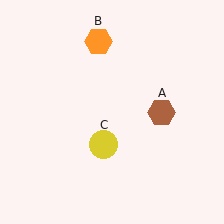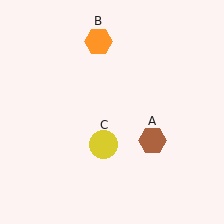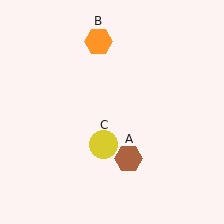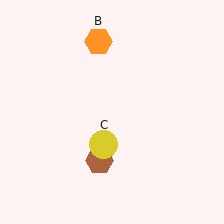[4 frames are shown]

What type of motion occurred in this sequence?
The brown hexagon (object A) rotated clockwise around the center of the scene.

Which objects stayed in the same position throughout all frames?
Orange hexagon (object B) and yellow circle (object C) remained stationary.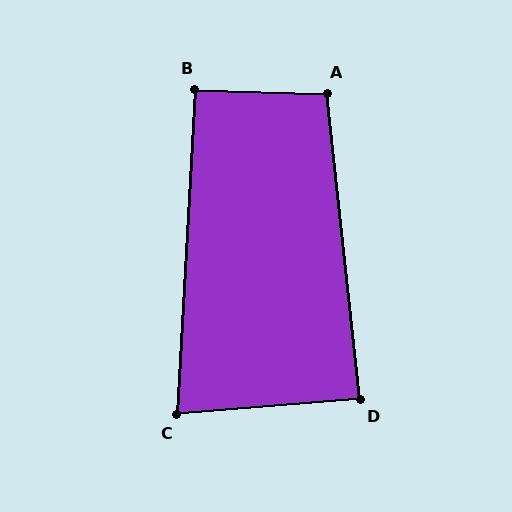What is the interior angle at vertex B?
Approximately 92 degrees (approximately right).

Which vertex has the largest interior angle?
A, at approximately 98 degrees.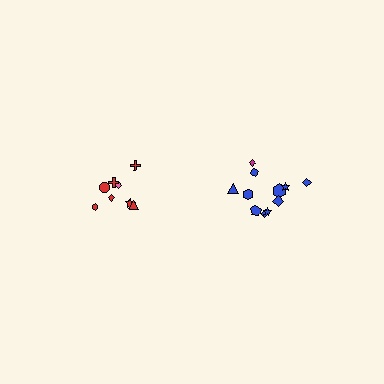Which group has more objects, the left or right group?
The right group.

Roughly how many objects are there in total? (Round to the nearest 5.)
Roughly 20 objects in total.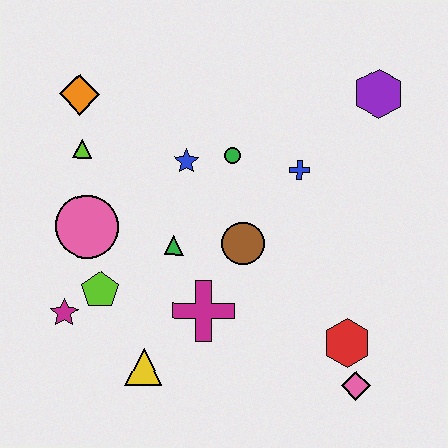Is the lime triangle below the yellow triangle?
No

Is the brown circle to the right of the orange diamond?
Yes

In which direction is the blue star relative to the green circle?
The blue star is to the left of the green circle.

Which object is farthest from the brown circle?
The orange diamond is farthest from the brown circle.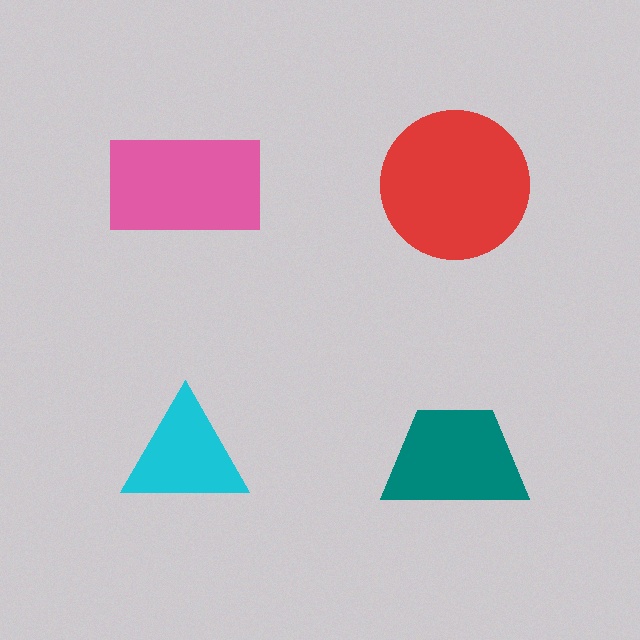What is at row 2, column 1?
A cyan triangle.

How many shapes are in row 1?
2 shapes.